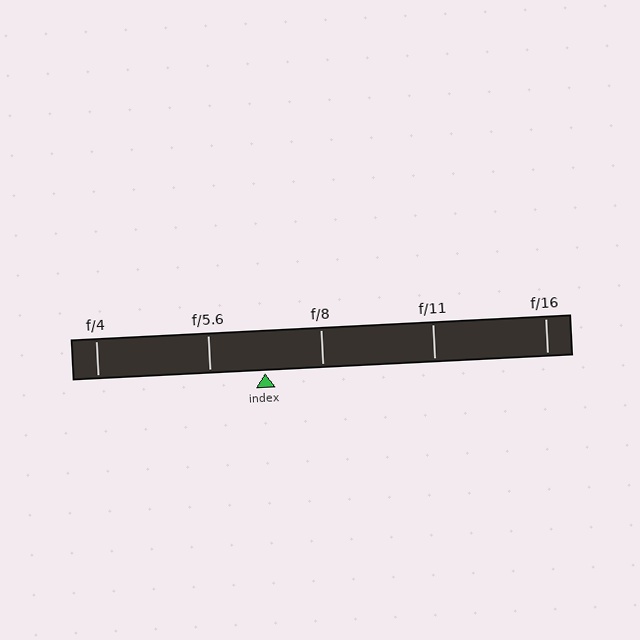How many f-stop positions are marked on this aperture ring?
There are 5 f-stop positions marked.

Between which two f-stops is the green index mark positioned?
The index mark is between f/5.6 and f/8.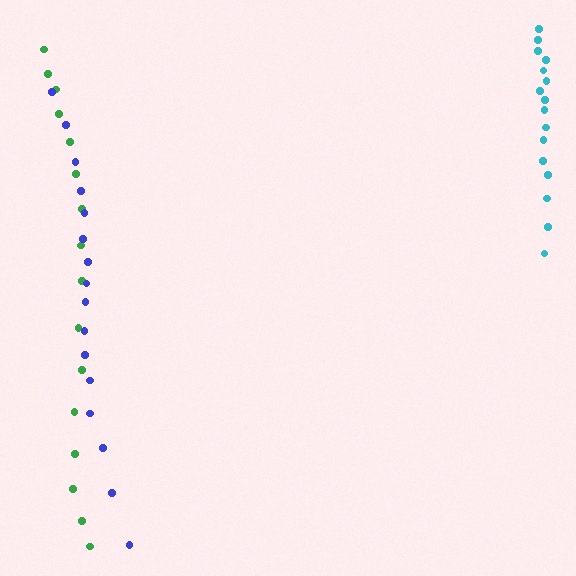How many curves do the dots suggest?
There are 3 distinct paths.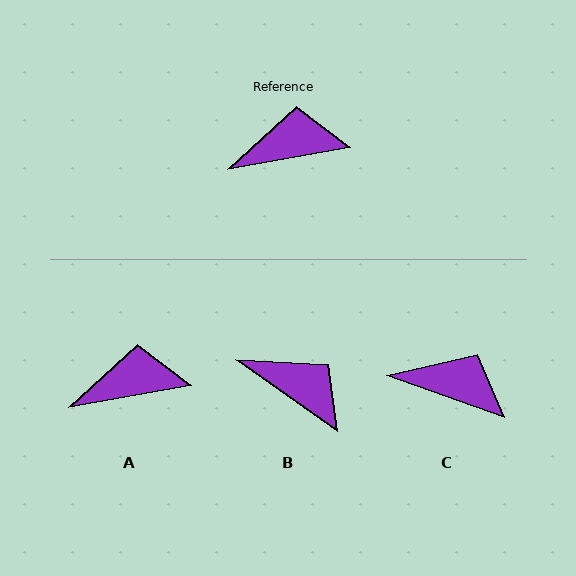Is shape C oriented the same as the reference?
No, it is off by about 30 degrees.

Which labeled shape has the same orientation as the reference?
A.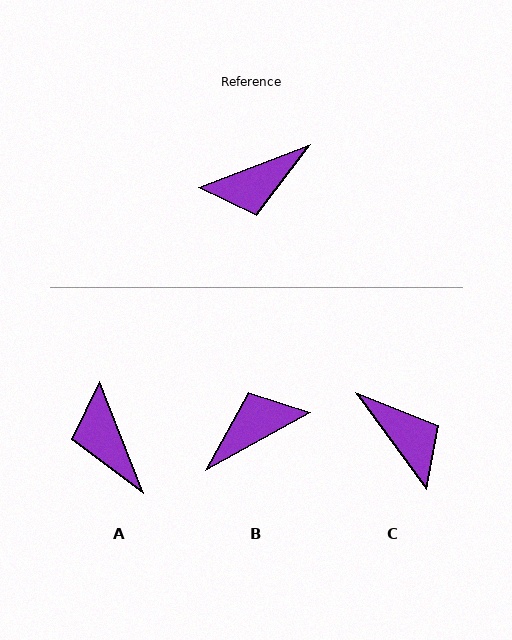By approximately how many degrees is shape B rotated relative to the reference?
Approximately 172 degrees clockwise.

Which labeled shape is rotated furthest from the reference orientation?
B, about 172 degrees away.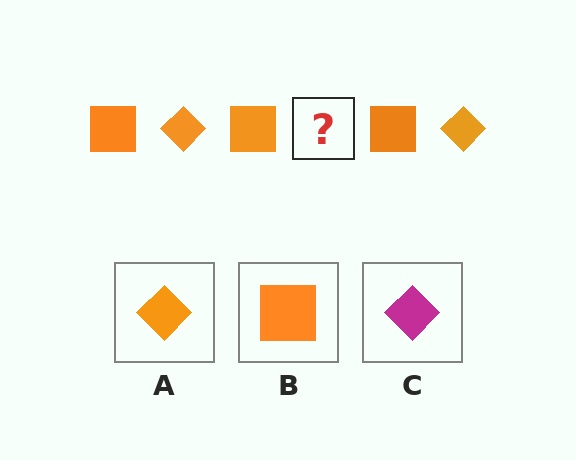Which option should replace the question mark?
Option A.